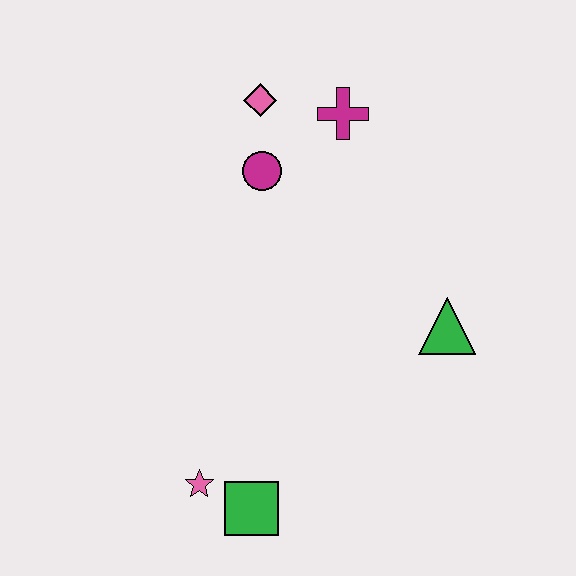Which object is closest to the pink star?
The green square is closest to the pink star.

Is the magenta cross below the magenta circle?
No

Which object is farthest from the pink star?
The magenta cross is farthest from the pink star.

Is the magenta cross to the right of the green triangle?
No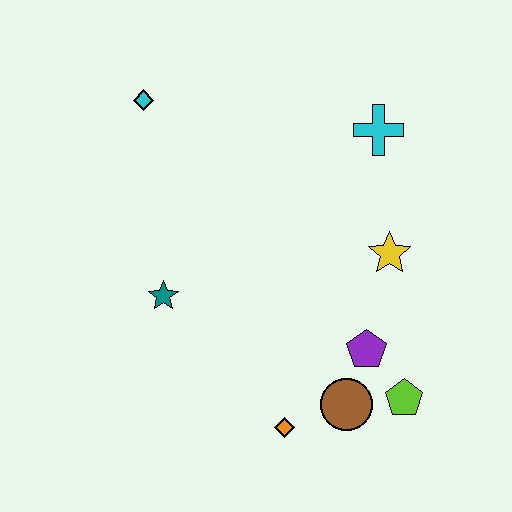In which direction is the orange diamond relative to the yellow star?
The orange diamond is below the yellow star.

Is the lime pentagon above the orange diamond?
Yes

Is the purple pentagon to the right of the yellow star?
No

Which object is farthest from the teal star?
The cyan cross is farthest from the teal star.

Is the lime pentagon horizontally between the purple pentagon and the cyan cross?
No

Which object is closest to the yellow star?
The purple pentagon is closest to the yellow star.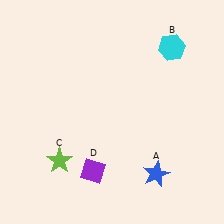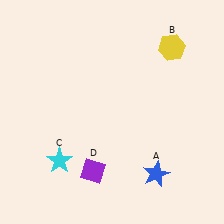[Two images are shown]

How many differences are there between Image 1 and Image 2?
There are 2 differences between the two images.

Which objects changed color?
B changed from cyan to yellow. C changed from lime to cyan.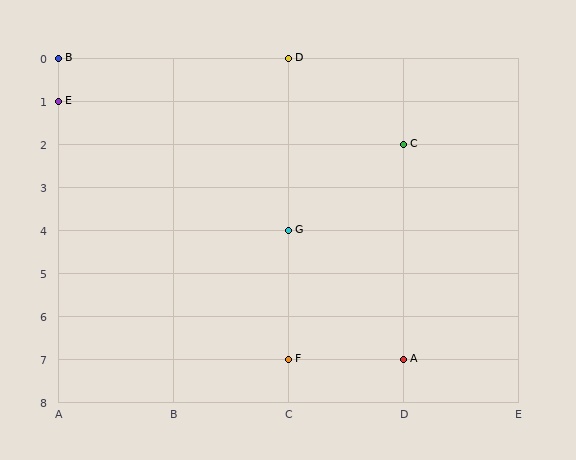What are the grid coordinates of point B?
Point B is at grid coordinates (A, 0).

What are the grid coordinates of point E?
Point E is at grid coordinates (A, 1).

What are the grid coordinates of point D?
Point D is at grid coordinates (C, 0).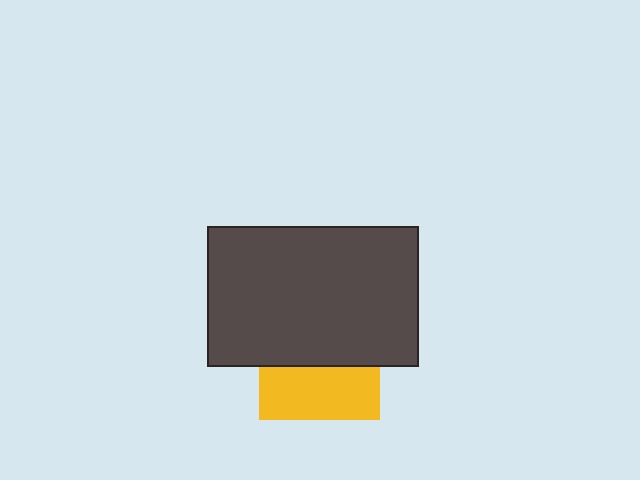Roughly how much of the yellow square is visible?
A small part of it is visible (roughly 43%).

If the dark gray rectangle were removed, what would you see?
You would see the complete yellow square.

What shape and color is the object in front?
The object in front is a dark gray rectangle.